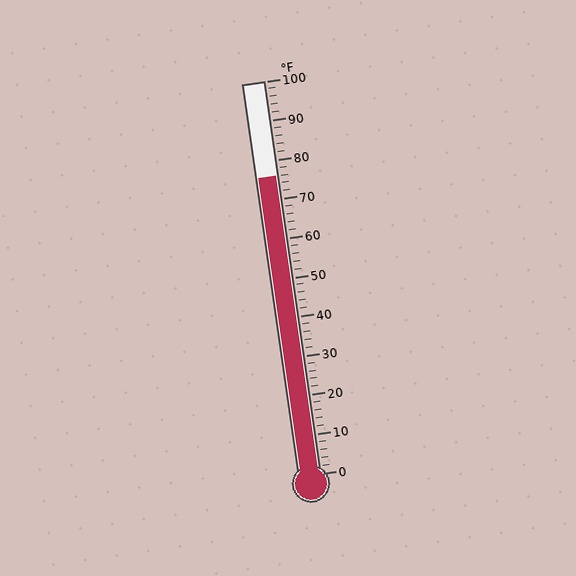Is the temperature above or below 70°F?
The temperature is above 70°F.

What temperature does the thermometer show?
The thermometer shows approximately 76°F.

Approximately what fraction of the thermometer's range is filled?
The thermometer is filled to approximately 75% of its range.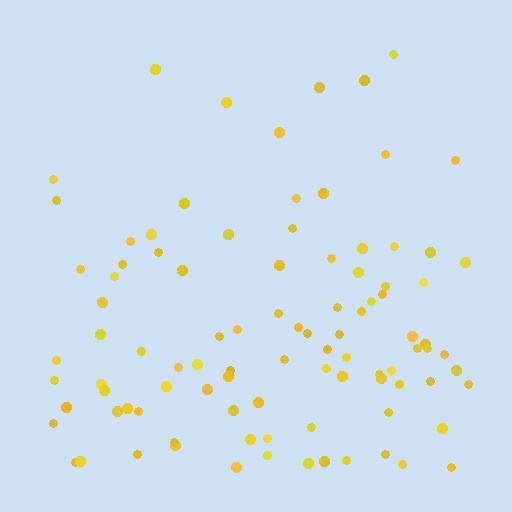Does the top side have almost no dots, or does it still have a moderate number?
Still a moderate number, just noticeably fewer than the bottom.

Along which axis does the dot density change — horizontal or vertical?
Vertical.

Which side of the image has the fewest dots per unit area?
The top.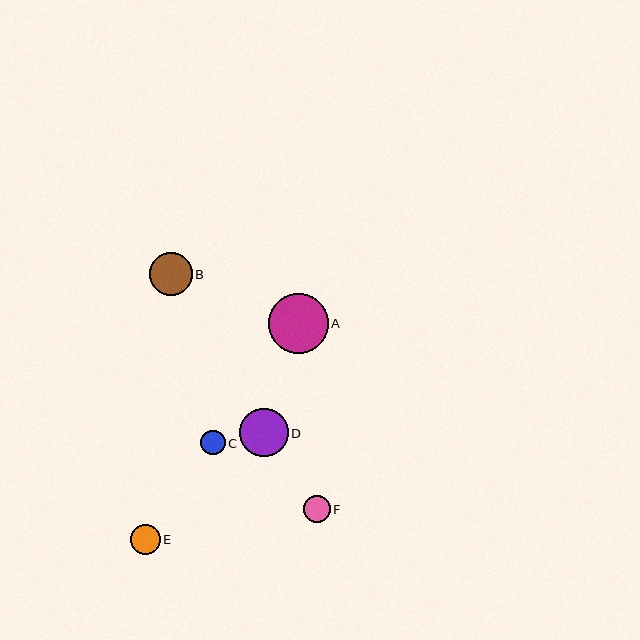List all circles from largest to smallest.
From largest to smallest: A, D, B, E, F, C.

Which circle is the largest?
Circle A is the largest with a size of approximately 60 pixels.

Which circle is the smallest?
Circle C is the smallest with a size of approximately 25 pixels.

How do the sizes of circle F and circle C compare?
Circle F and circle C are approximately the same size.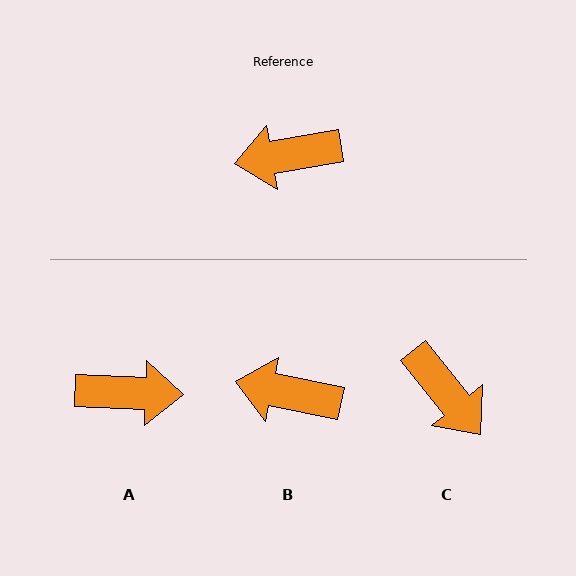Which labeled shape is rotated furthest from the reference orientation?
A, about 168 degrees away.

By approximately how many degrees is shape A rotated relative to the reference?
Approximately 168 degrees counter-clockwise.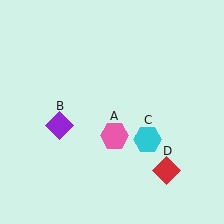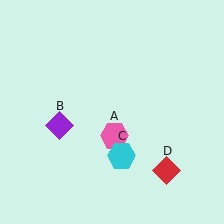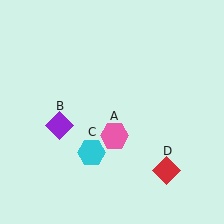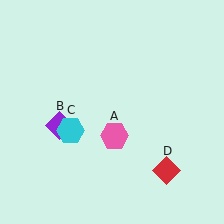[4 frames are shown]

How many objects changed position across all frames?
1 object changed position: cyan hexagon (object C).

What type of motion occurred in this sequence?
The cyan hexagon (object C) rotated clockwise around the center of the scene.